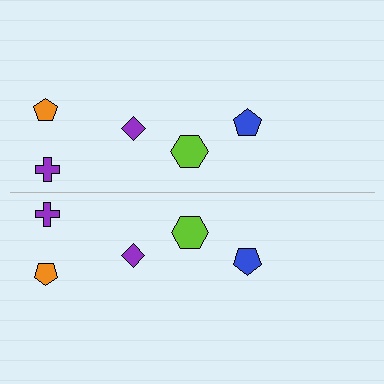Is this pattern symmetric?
Yes, this pattern has bilateral (reflection) symmetry.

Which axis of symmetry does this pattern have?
The pattern has a horizontal axis of symmetry running through the center of the image.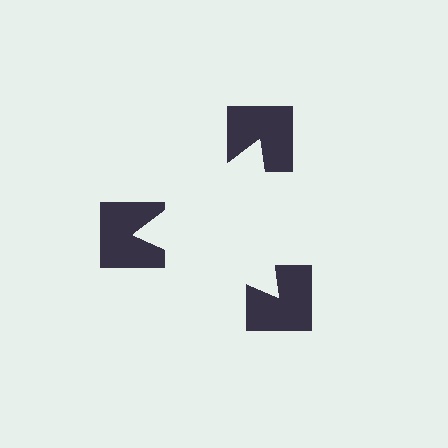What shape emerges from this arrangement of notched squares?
An illusory triangle — its edges are inferred from the aligned wedge cuts in the notched squares, not physically drawn.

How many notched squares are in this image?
There are 3 — one at each vertex of the illusory triangle.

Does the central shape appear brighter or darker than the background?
It typically appears slightly brighter than the background, even though no actual brightness change is drawn.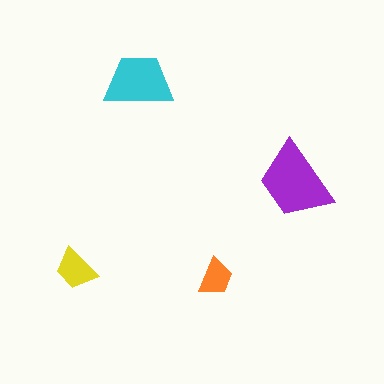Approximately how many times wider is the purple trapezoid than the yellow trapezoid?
About 2 times wider.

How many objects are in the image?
There are 4 objects in the image.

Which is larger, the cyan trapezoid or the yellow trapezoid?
The cyan one.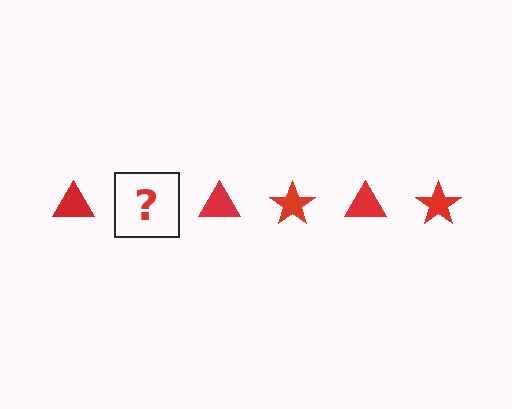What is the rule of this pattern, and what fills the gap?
The rule is that the pattern cycles through triangle, star shapes in red. The gap should be filled with a red star.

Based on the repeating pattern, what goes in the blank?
The blank should be a red star.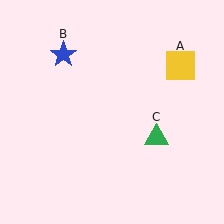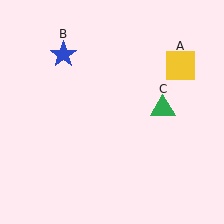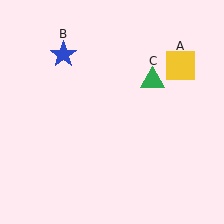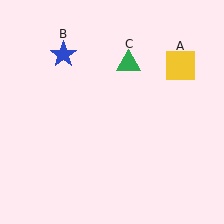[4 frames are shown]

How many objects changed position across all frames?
1 object changed position: green triangle (object C).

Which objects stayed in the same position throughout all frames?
Yellow square (object A) and blue star (object B) remained stationary.